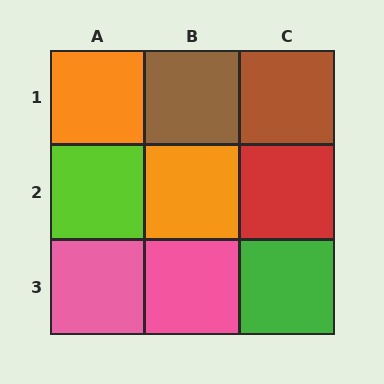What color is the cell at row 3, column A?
Pink.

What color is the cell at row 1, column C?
Brown.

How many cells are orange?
2 cells are orange.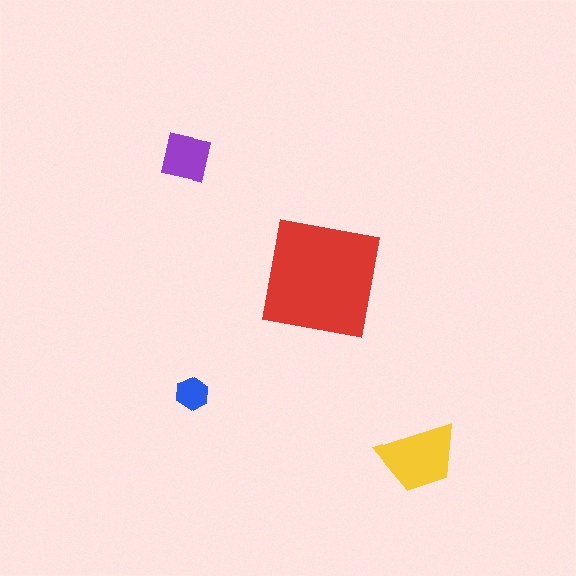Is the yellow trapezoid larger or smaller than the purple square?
Larger.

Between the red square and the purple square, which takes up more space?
The red square.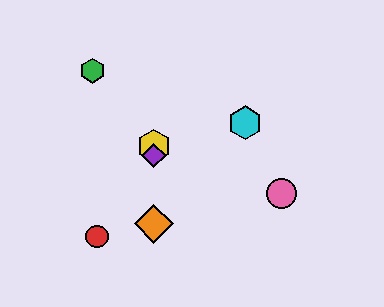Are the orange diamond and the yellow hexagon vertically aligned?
Yes, both are at x≈154.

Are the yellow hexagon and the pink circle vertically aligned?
No, the yellow hexagon is at x≈154 and the pink circle is at x≈282.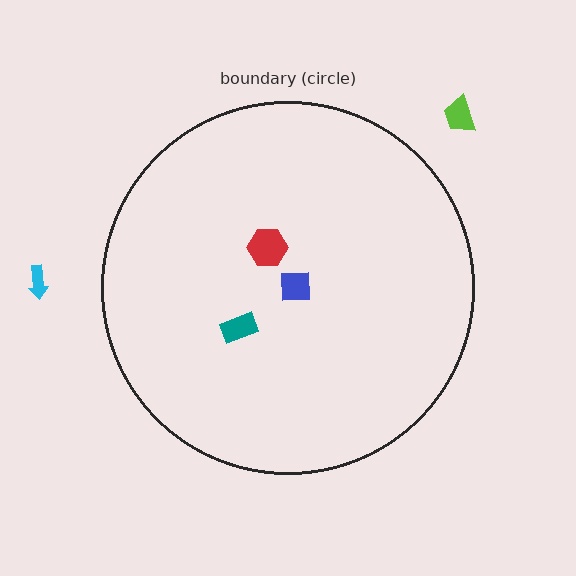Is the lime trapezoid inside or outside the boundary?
Outside.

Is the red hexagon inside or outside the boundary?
Inside.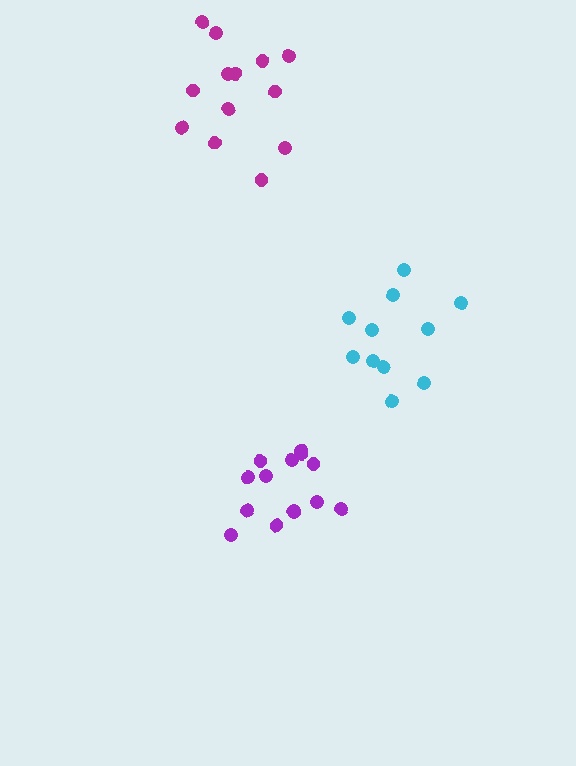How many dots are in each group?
Group 1: 11 dots, Group 2: 13 dots, Group 3: 14 dots (38 total).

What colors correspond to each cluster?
The clusters are colored: cyan, magenta, purple.